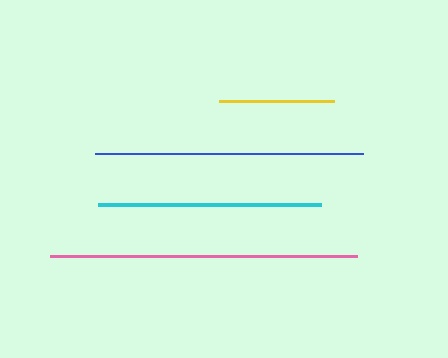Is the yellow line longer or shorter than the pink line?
The pink line is longer than the yellow line.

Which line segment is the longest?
The pink line is the longest at approximately 307 pixels.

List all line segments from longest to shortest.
From longest to shortest: pink, blue, cyan, yellow.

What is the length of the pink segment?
The pink segment is approximately 307 pixels long.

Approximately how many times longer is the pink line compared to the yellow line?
The pink line is approximately 2.7 times the length of the yellow line.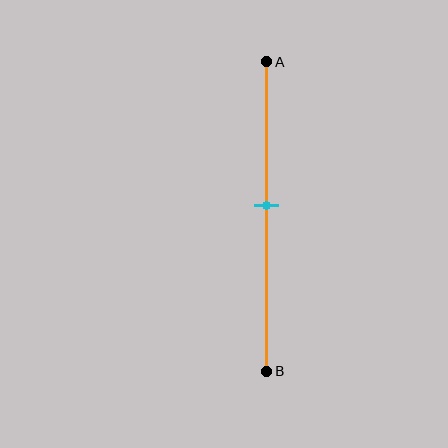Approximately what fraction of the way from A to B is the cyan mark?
The cyan mark is approximately 45% of the way from A to B.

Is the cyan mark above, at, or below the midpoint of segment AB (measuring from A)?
The cyan mark is above the midpoint of segment AB.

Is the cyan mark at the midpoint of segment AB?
No, the mark is at about 45% from A, not at the 50% midpoint.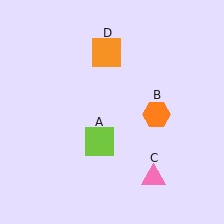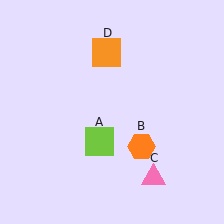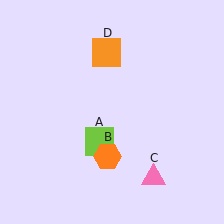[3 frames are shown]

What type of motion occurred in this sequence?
The orange hexagon (object B) rotated clockwise around the center of the scene.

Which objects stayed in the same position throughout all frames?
Lime square (object A) and pink triangle (object C) and orange square (object D) remained stationary.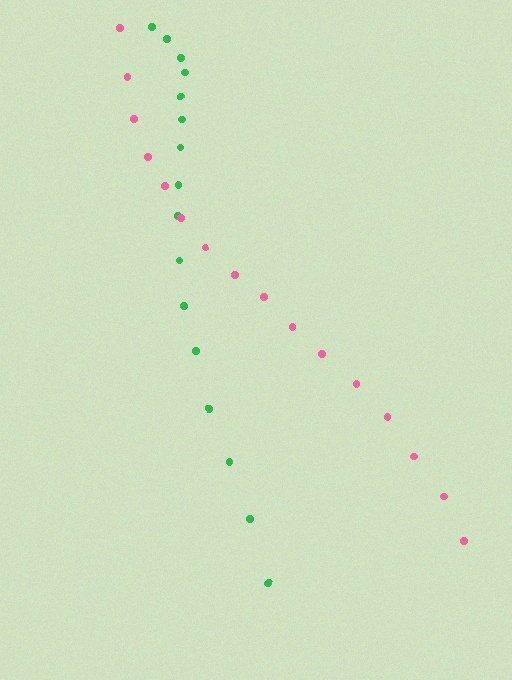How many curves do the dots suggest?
There are 2 distinct paths.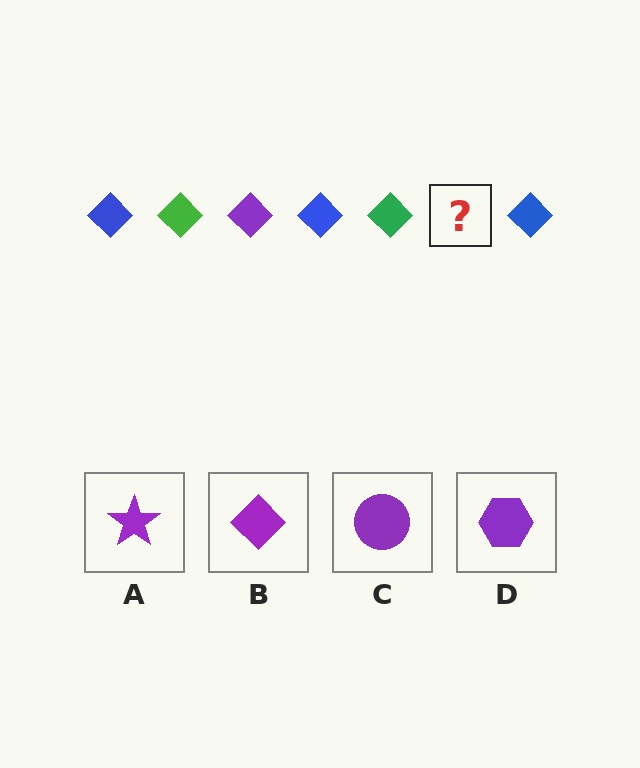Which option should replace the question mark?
Option B.